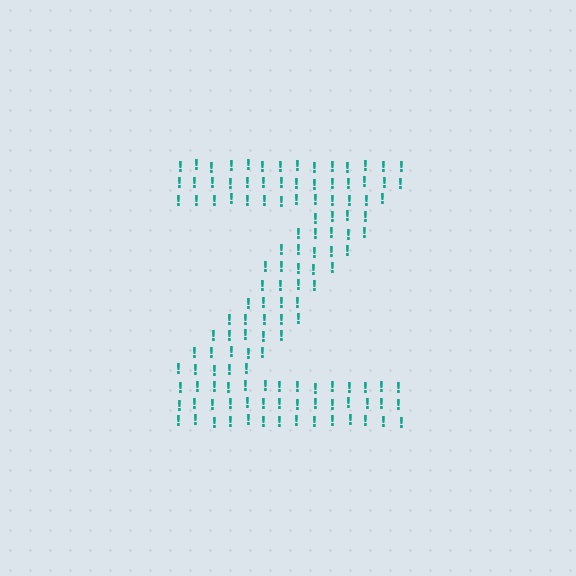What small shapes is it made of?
It is made of small exclamation marks.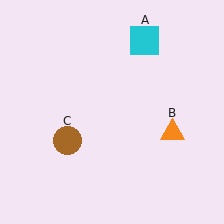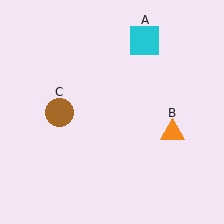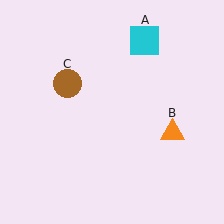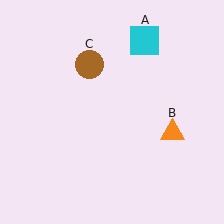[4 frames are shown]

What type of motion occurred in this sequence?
The brown circle (object C) rotated clockwise around the center of the scene.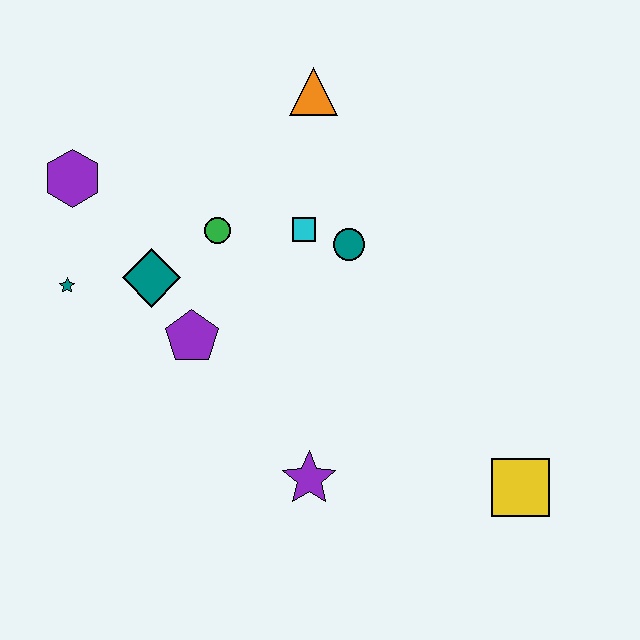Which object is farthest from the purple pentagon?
The yellow square is farthest from the purple pentagon.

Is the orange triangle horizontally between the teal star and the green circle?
No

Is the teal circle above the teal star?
Yes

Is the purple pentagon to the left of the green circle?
Yes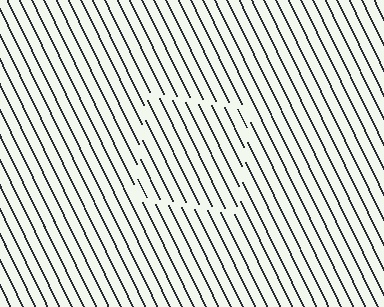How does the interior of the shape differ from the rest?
The interior of the shape contains the same grating, shifted by half a period — the contour is defined by the phase discontinuity where line-ends from the inner and outer gratings abut.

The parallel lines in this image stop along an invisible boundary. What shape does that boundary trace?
An illusory square. The interior of the shape contains the same grating, shifted by half a period — the contour is defined by the phase discontinuity where line-ends from the inner and outer gratings abut.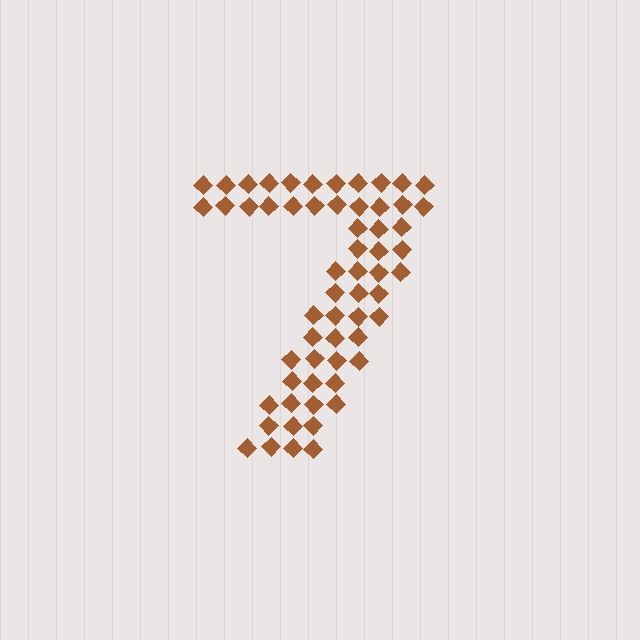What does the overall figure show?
The overall figure shows the digit 7.